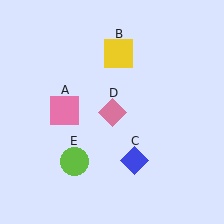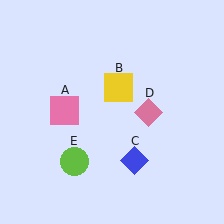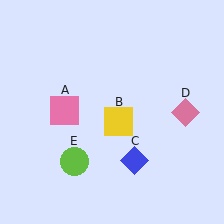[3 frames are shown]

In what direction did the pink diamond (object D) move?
The pink diamond (object D) moved right.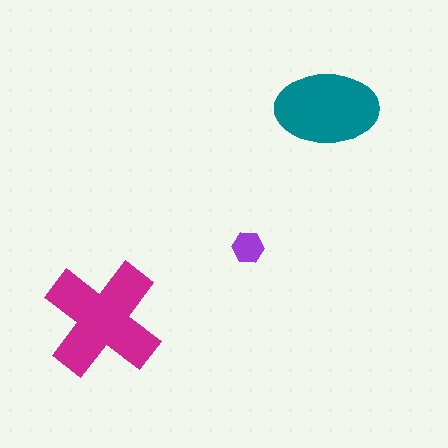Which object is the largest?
The magenta cross.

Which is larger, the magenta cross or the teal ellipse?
The magenta cross.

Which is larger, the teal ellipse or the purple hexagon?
The teal ellipse.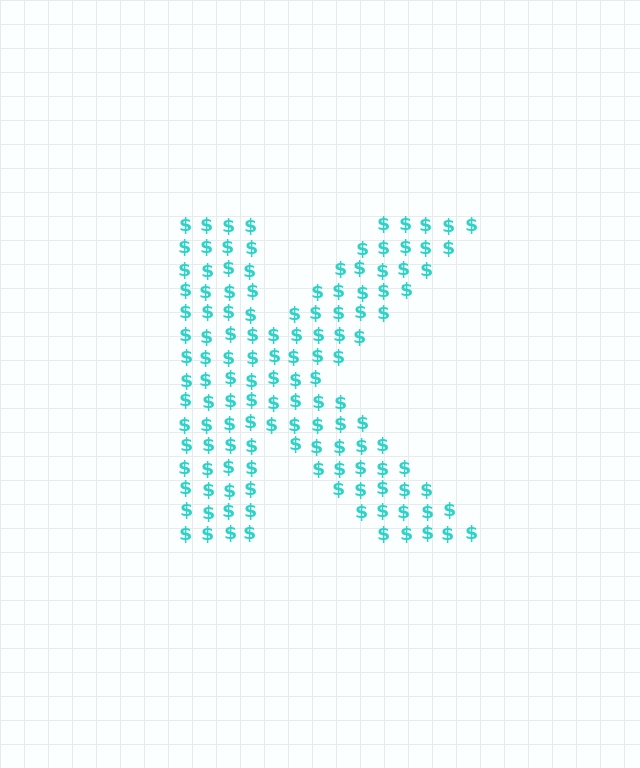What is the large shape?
The large shape is the letter K.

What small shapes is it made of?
It is made of small dollar signs.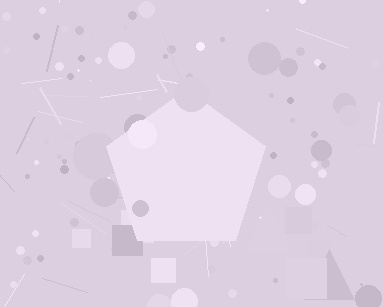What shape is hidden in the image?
A pentagon is hidden in the image.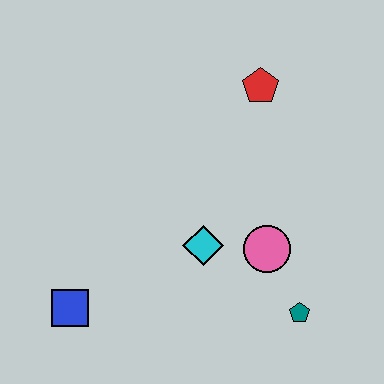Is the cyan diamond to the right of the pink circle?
No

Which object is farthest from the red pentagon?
The blue square is farthest from the red pentagon.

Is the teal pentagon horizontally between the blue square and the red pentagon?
No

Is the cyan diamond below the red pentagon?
Yes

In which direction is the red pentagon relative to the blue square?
The red pentagon is above the blue square.